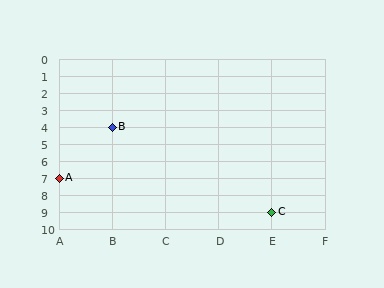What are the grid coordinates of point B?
Point B is at grid coordinates (B, 4).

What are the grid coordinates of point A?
Point A is at grid coordinates (A, 7).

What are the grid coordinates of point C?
Point C is at grid coordinates (E, 9).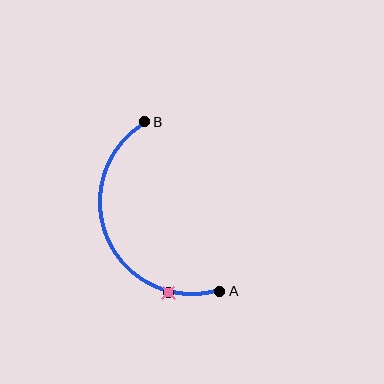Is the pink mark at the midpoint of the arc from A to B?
No. The pink mark lies on the arc but is closer to endpoint A. The arc midpoint would be at the point on the curve equidistant along the arc from both A and B.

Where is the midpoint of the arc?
The arc midpoint is the point on the curve farthest from the straight line joining A and B. It sits to the left of that line.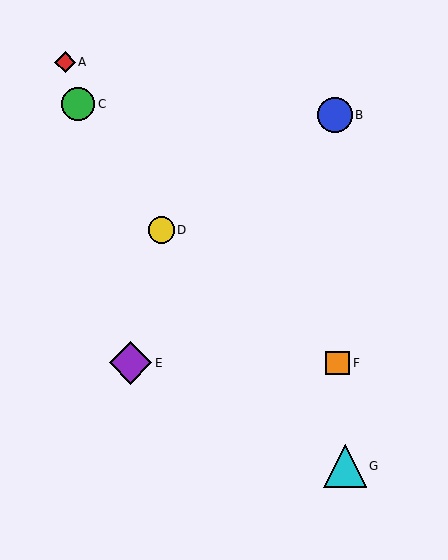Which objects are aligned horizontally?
Objects E, F are aligned horizontally.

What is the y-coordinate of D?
Object D is at y≈230.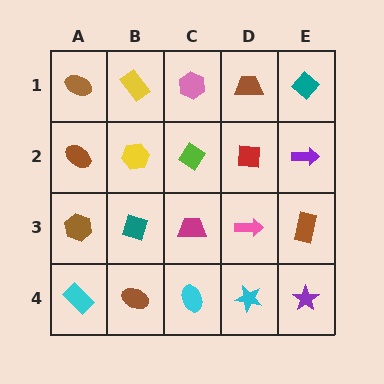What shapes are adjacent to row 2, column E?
A teal diamond (row 1, column E), a brown rectangle (row 3, column E), a red square (row 2, column D).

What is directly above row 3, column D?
A red square.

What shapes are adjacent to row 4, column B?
A teal diamond (row 3, column B), a cyan rectangle (row 4, column A), a cyan ellipse (row 4, column C).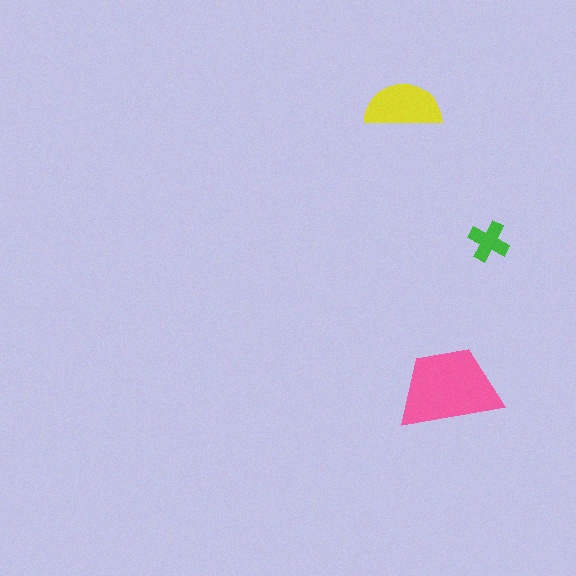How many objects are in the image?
There are 3 objects in the image.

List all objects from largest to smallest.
The pink trapezoid, the yellow semicircle, the green cross.